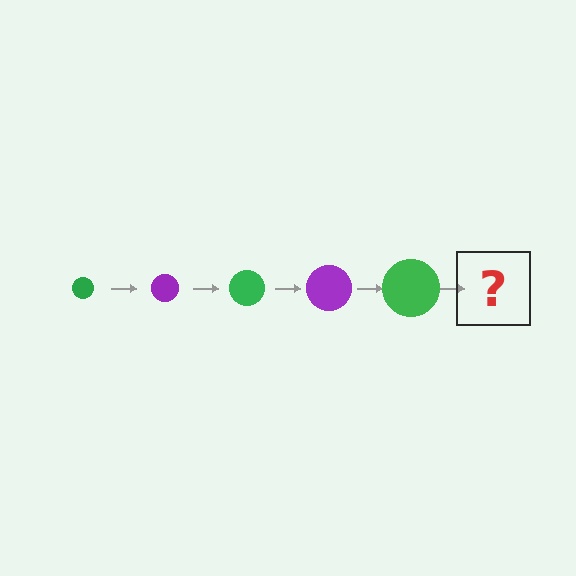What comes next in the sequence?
The next element should be a purple circle, larger than the previous one.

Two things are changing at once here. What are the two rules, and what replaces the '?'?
The two rules are that the circle grows larger each step and the color cycles through green and purple. The '?' should be a purple circle, larger than the previous one.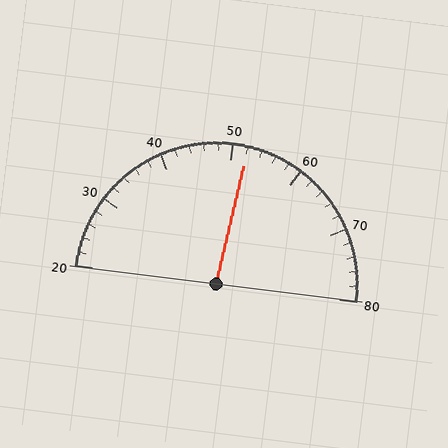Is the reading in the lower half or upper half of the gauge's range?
The reading is in the upper half of the range (20 to 80).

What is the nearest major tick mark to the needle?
The nearest major tick mark is 50.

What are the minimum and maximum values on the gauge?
The gauge ranges from 20 to 80.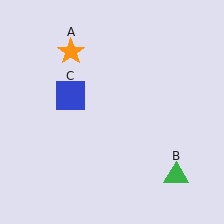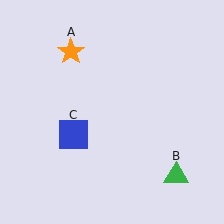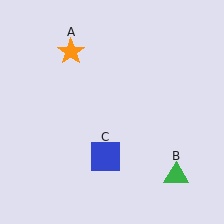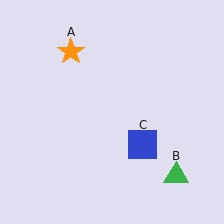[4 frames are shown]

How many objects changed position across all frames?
1 object changed position: blue square (object C).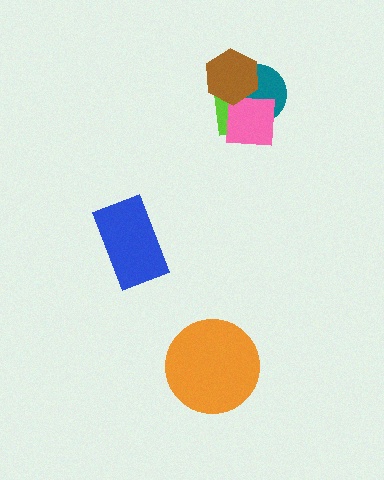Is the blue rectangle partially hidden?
No, no other shape covers it.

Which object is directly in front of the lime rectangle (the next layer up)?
The pink square is directly in front of the lime rectangle.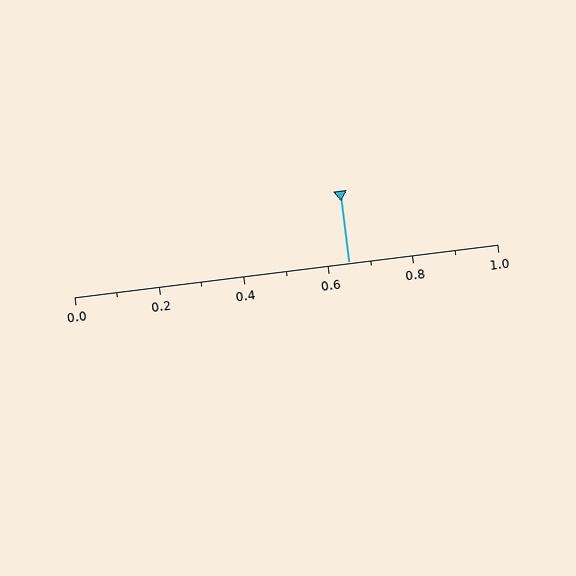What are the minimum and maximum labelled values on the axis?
The axis runs from 0.0 to 1.0.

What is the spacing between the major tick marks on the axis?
The major ticks are spaced 0.2 apart.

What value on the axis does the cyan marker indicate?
The marker indicates approximately 0.65.